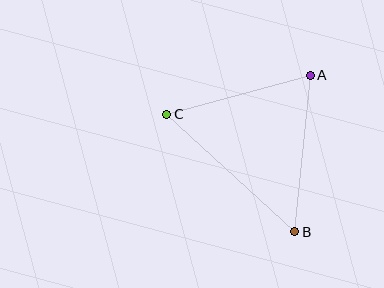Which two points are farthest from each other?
Points B and C are farthest from each other.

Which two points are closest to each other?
Points A and C are closest to each other.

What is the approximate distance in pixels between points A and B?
The distance between A and B is approximately 157 pixels.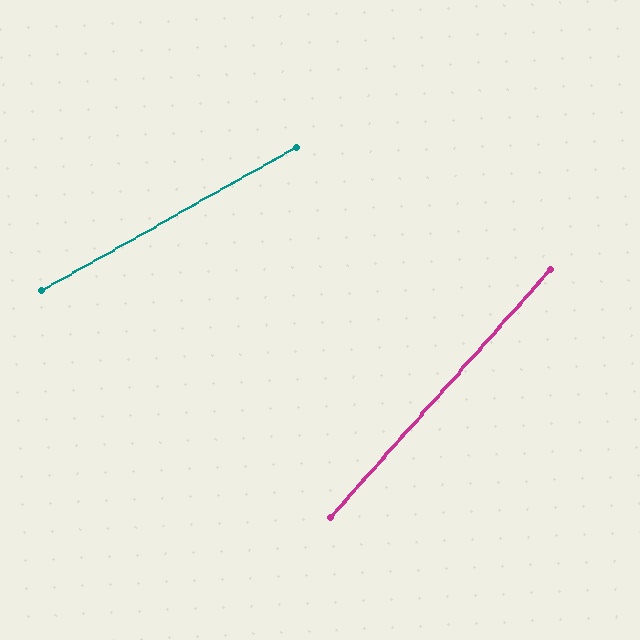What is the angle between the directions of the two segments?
Approximately 19 degrees.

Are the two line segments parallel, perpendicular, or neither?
Neither parallel nor perpendicular — they differ by about 19°.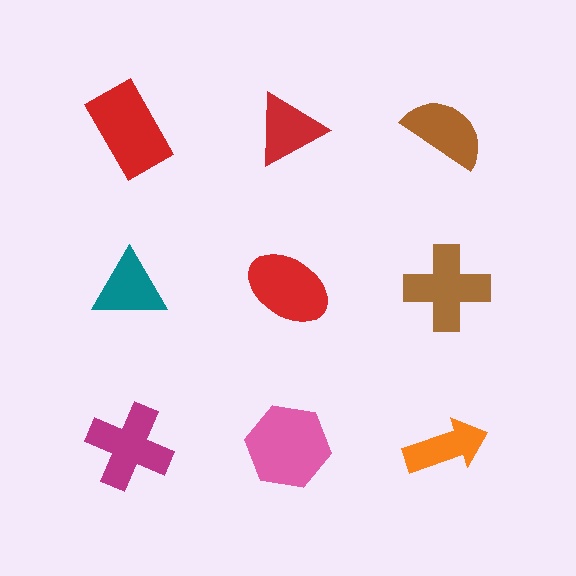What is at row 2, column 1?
A teal triangle.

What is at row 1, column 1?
A red rectangle.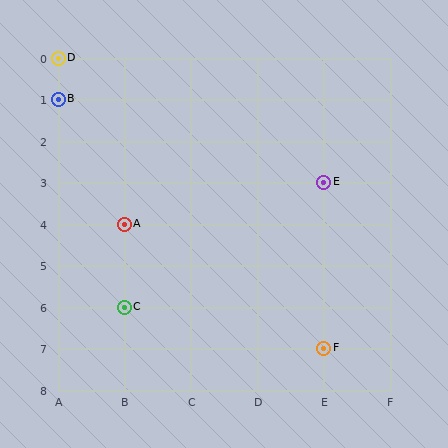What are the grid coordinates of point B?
Point B is at grid coordinates (A, 1).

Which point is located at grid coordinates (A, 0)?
Point D is at (A, 0).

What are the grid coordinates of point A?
Point A is at grid coordinates (B, 4).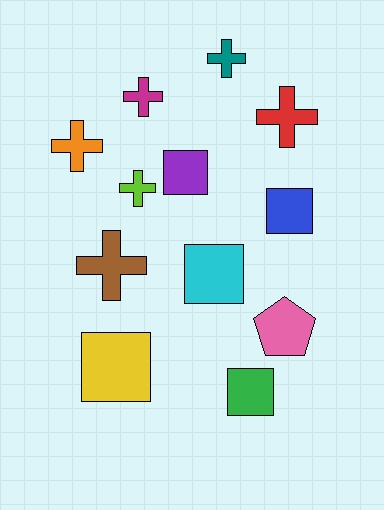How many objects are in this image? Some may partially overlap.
There are 12 objects.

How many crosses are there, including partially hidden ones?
There are 6 crosses.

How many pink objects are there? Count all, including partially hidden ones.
There is 1 pink object.